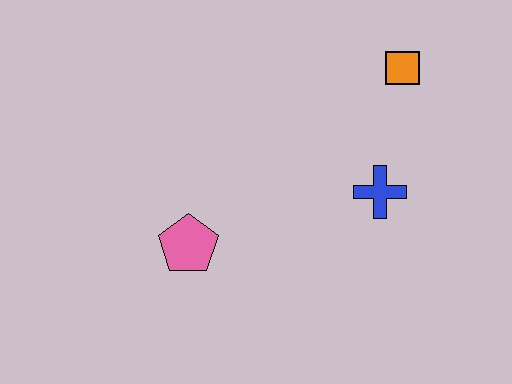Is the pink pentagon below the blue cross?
Yes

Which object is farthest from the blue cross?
The pink pentagon is farthest from the blue cross.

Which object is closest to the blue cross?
The orange square is closest to the blue cross.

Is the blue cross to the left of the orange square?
Yes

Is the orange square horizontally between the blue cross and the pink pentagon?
No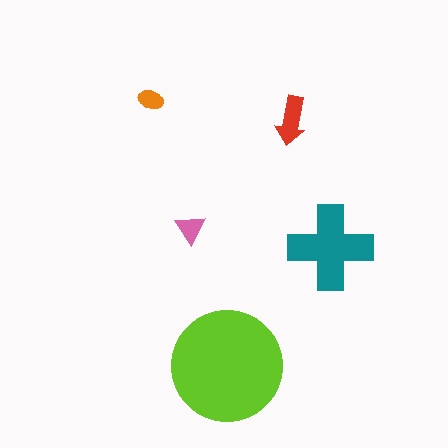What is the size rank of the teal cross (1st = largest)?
2nd.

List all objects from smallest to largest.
The orange ellipse, the pink triangle, the red arrow, the teal cross, the lime circle.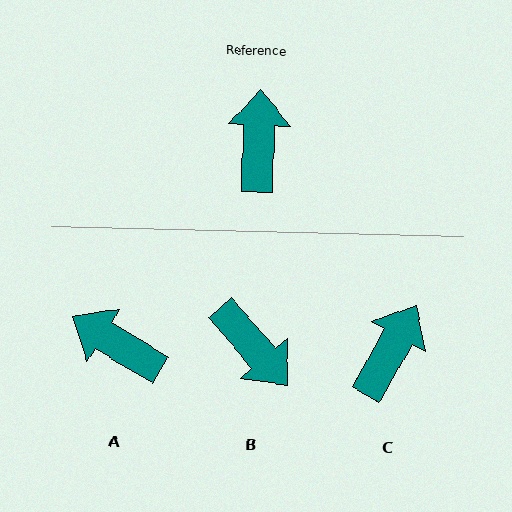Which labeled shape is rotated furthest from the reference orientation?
B, about 137 degrees away.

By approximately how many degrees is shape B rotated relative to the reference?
Approximately 137 degrees clockwise.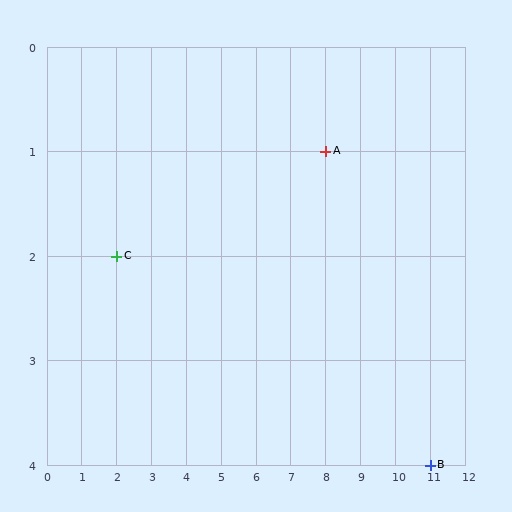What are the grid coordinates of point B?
Point B is at grid coordinates (11, 4).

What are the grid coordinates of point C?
Point C is at grid coordinates (2, 2).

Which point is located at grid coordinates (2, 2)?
Point C is at (2, 2).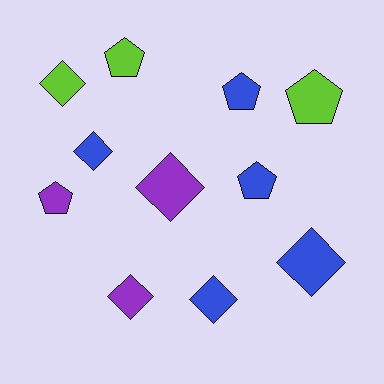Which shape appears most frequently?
Diamond, with 6 objects.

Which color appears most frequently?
Blue, with 5 objects.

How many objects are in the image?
There are 11 objects.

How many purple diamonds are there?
There are 2 purple diamonds.